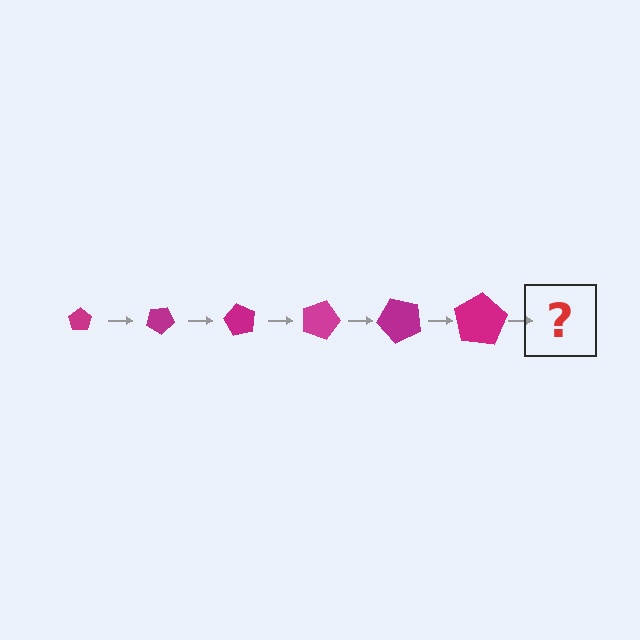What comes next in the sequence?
The next element should be a pentagon, larger than the previous one and rotated 180 degrees from the start.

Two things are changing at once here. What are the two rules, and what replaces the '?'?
The two rules are that the pentagon grows larger each step and it rotates 30 degrees each step. The '?' should be a pentagon, larger than the previous one and rotated 180 degrees from the start.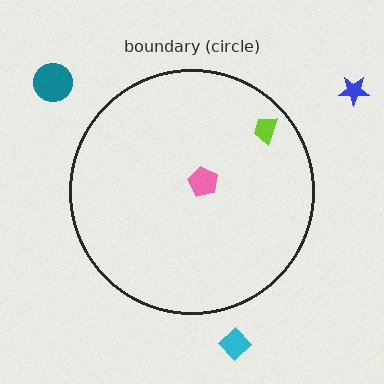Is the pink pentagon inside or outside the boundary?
Inside.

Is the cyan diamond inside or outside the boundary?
Outside.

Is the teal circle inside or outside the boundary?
Outside.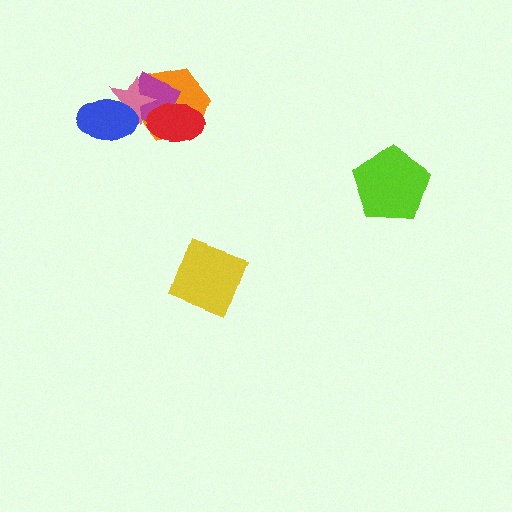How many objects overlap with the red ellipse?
2 objects overlap with the red ellipse.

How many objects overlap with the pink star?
3 objects overlap with the pink star.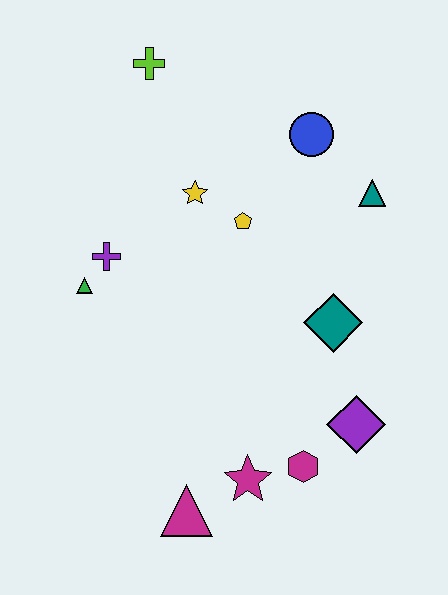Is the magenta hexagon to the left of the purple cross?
No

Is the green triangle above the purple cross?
No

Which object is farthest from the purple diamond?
The lime cross is farthest from the purple diamond.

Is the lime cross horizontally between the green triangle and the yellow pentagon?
Yes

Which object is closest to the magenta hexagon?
The magenta star is closest to the magenta hexagon.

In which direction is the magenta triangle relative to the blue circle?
The magenta triangle is below the blue circle.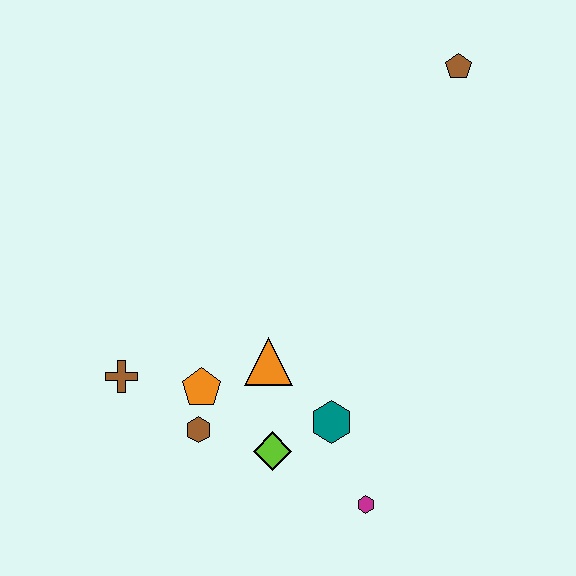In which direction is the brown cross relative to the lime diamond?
The brown cross is to the left of the lime diamond.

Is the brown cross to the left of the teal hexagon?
Yes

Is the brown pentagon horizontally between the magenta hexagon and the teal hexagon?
No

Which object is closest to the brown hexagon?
The orange pentagon is closest to the brown hexagon.